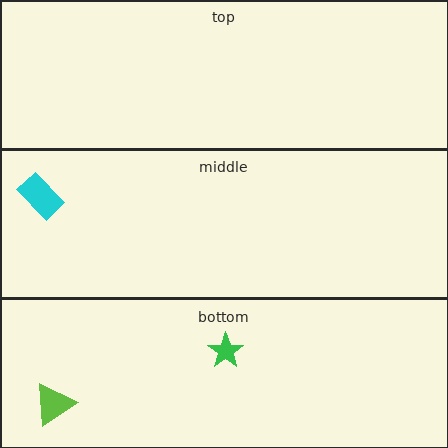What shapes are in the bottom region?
The green star, the lime triangle.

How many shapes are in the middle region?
1.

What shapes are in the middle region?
The cyan rectangle.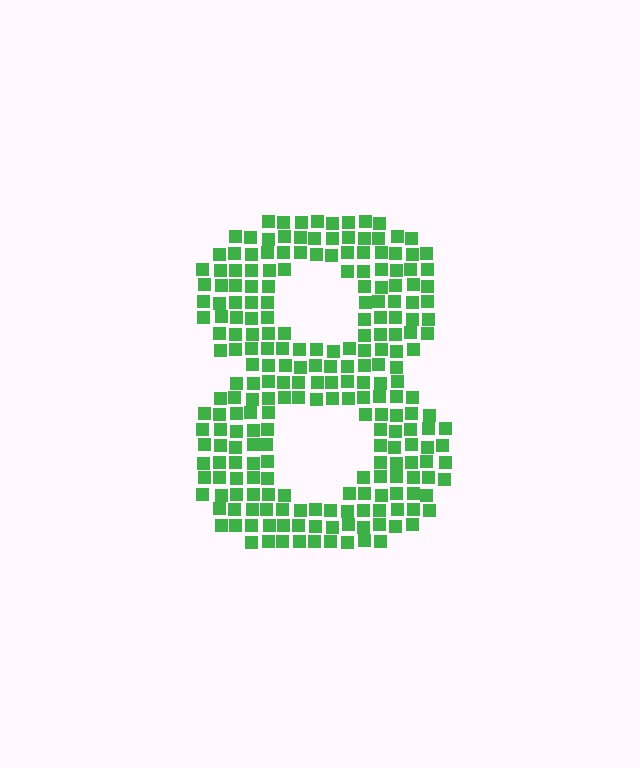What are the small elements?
The small elements are squares.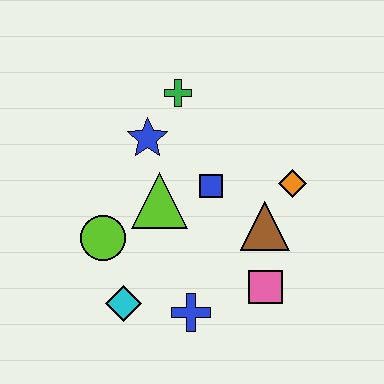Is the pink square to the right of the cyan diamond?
Yes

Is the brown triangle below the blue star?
Yes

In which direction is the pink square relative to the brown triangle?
The pink square is below the brown triangle.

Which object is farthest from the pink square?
The green cross is farthest from the pink square.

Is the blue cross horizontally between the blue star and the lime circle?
No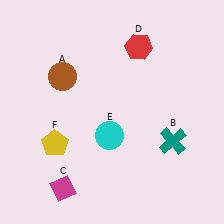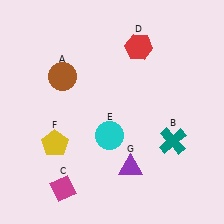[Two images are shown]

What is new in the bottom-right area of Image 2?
A purple triangle (G) was added in the bottom-right area of Image 2.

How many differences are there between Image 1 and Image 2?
There is 1 difference between the two images.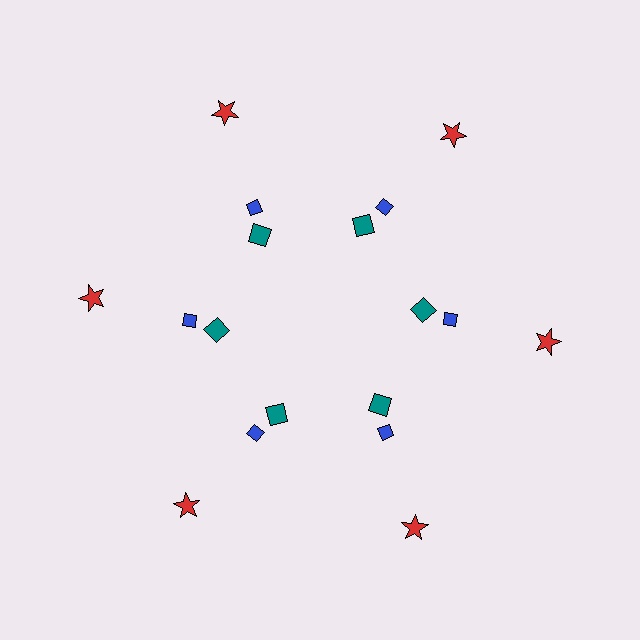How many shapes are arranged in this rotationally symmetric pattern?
There are 18 shapes, arranged in 6 groups of 3.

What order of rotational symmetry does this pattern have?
This pattern has 6-fold rotational symmetry.